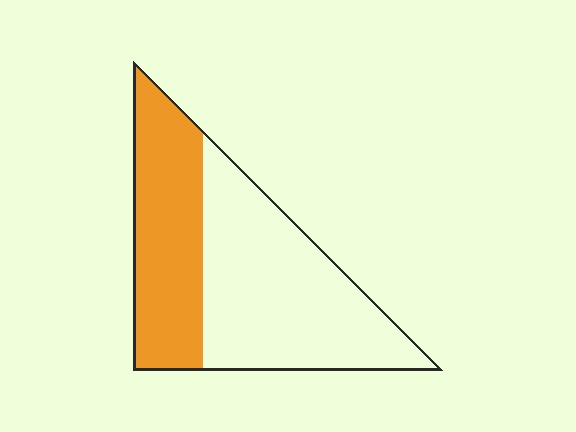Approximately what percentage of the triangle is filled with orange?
Approximately 40%.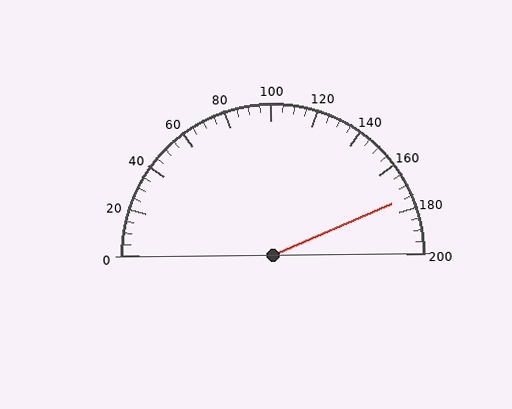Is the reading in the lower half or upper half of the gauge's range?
The reading is in the upper half of the range (0 to 200).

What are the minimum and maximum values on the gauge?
The gauge ranges from 0 to 200.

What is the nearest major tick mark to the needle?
The nearest major tick mark is 180.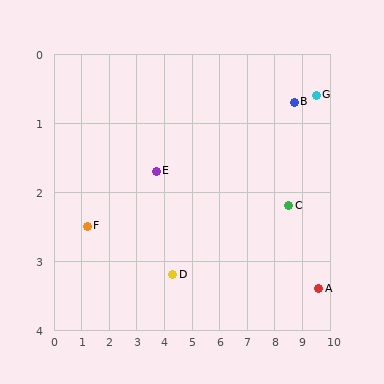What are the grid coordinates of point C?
Point C is at approximately (8.5, 2.2).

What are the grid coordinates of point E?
Point E is at approximately (3.7, 1.7).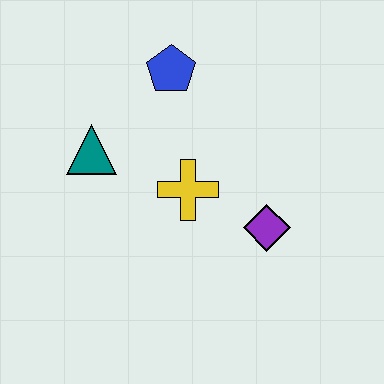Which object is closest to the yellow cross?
The purple diamond is closest to the yellow cross.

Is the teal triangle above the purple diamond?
Yes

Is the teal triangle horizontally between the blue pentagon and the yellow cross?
No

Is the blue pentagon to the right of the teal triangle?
Yes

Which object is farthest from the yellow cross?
The blue pentagon is farthest from the yellow cross.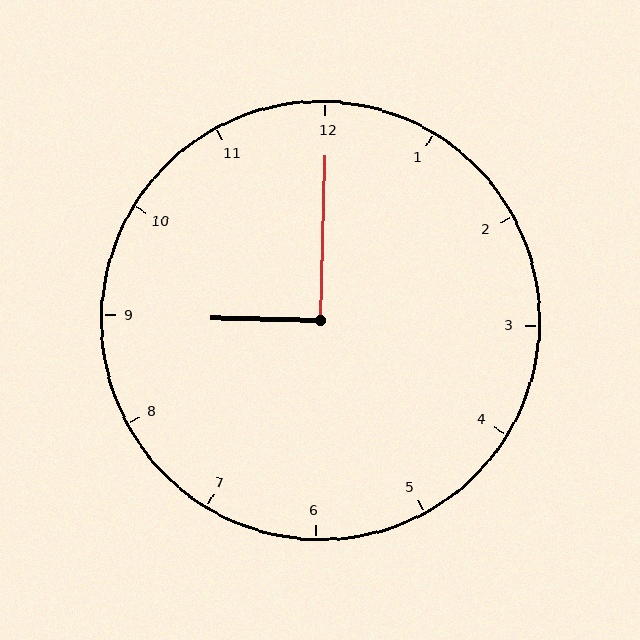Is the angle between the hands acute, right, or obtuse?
It is right.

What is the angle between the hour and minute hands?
Approximately 90 degrees.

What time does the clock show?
9:00.